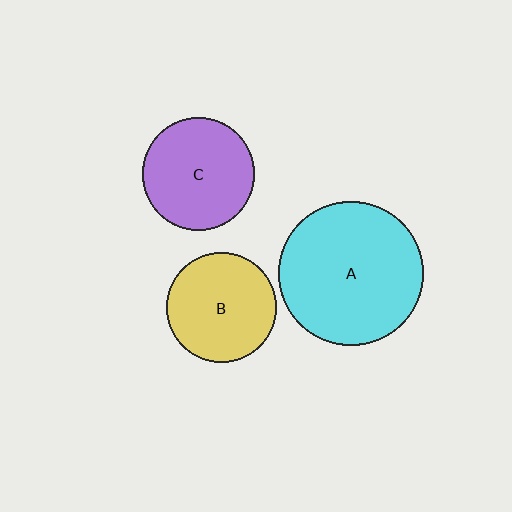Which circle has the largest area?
Circle A (cyan).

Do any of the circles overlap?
No, none of the circles overlap.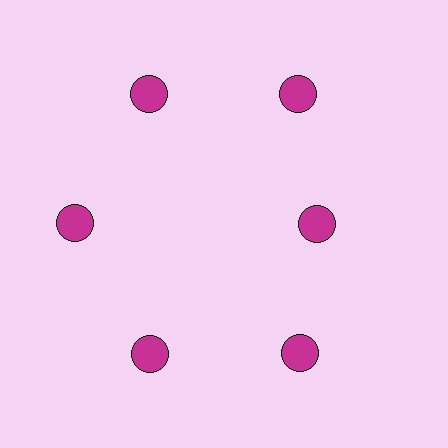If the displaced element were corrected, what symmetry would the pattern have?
It would have 6-fold rotational symmetry — the pattern would map onto itself every 60 degrees.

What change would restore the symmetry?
The symmetry would be restored by moving it outward, back onto the ring so that all 6 circles sit at equal angles and equal distance from the center.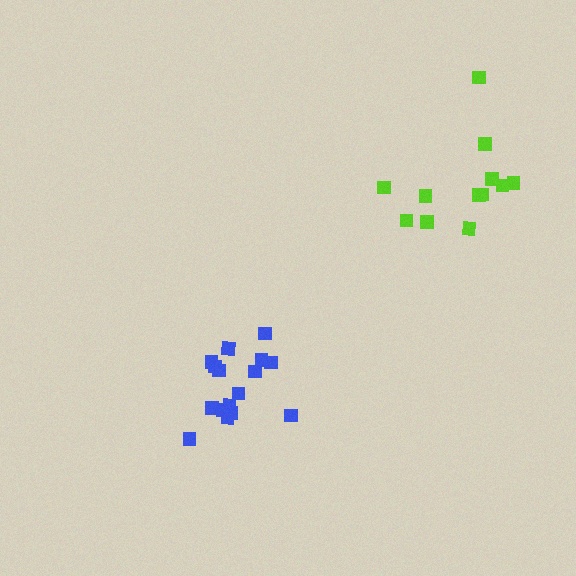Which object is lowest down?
The blue cluster is bottommost.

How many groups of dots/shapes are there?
There are 2 groups.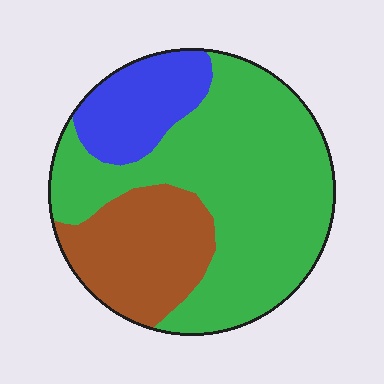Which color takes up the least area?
Blue, at roughly 15%.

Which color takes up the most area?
Green, at roughly 60%.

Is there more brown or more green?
Green.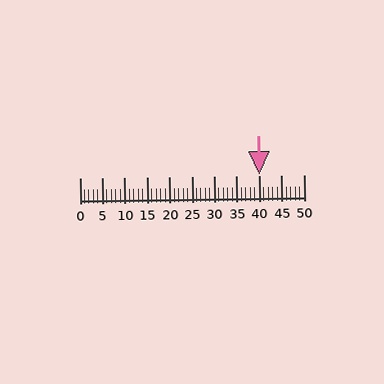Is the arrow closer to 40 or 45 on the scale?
The arrow is closer to 40.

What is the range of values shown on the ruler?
The ruler shows values from 0 to 50.